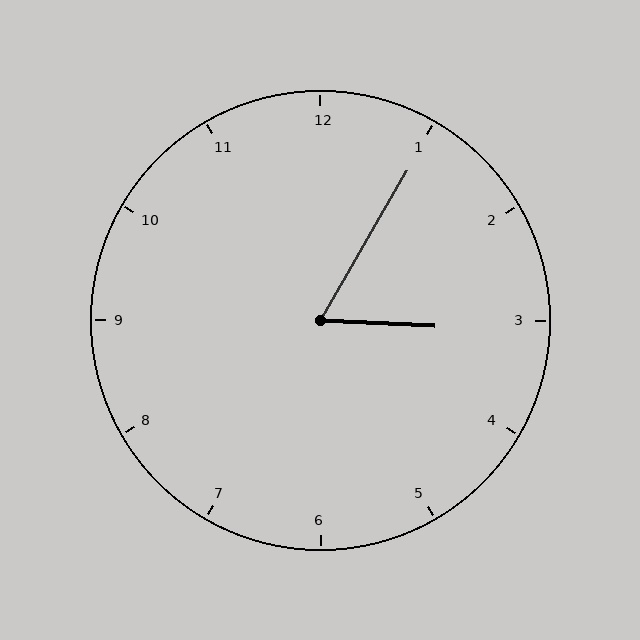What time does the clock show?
3:05.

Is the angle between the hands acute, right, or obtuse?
It is acute.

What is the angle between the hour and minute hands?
Approximately 62 degrees.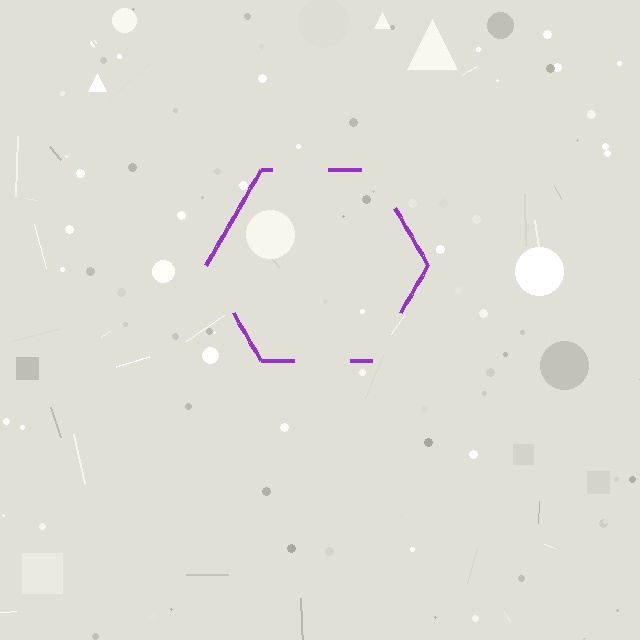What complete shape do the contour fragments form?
The contour fragments form a hexagon.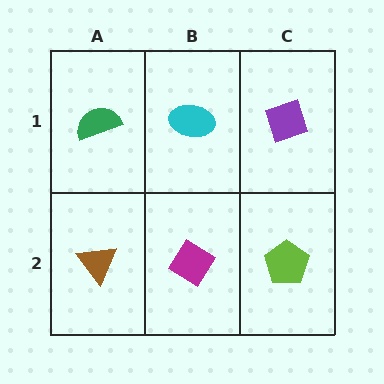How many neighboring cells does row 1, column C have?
2.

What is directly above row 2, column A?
A green semicircle.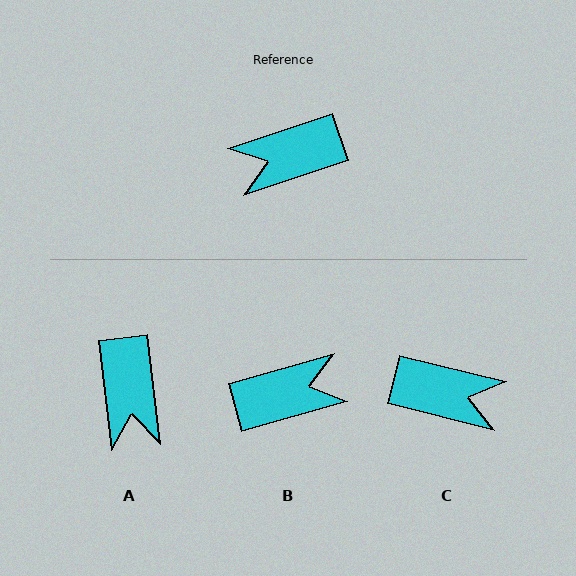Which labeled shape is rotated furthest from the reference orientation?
B, about 177 degrees away.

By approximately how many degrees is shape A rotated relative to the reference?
Approximately 78 degrees counter-clockwise.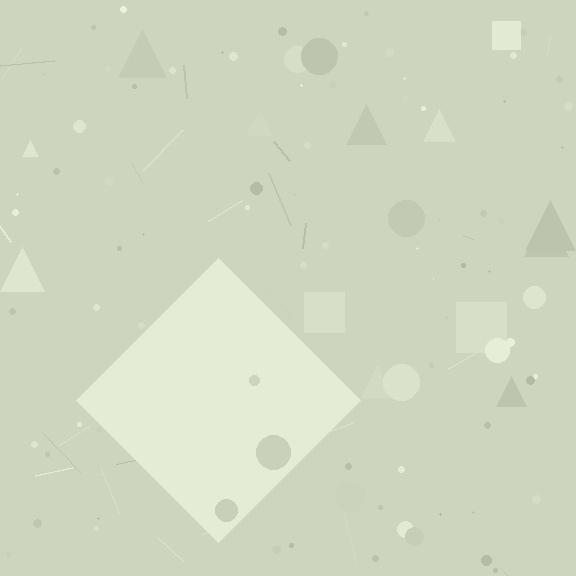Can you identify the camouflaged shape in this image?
The camouflaged shape is a diamond.